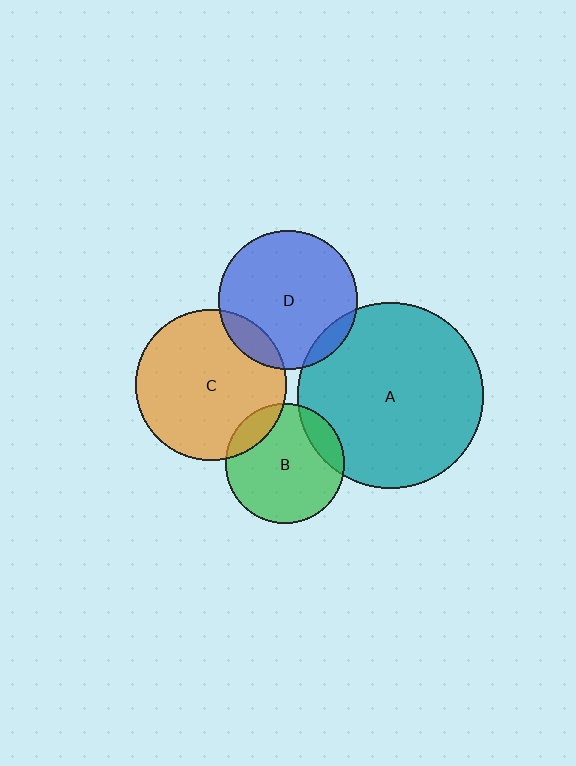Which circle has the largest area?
Circle A (teal).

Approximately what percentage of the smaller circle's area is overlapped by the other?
Approximately 15%.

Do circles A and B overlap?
Yes.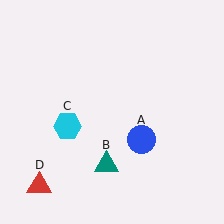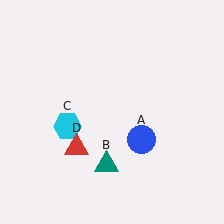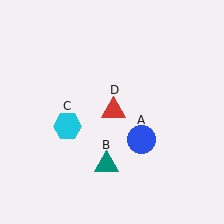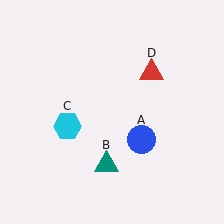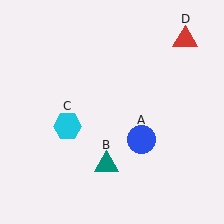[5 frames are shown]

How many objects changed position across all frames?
1 object changed position: red triangle (object D).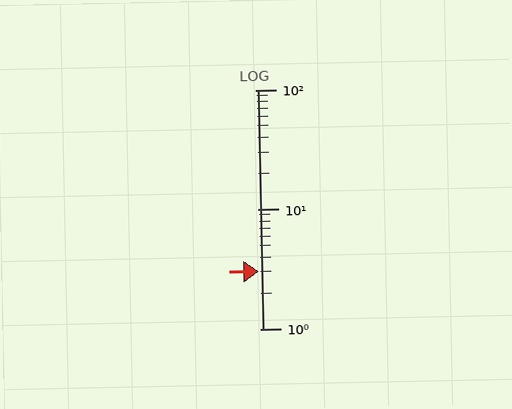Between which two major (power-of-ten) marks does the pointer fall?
The pointer is between 1 and 10.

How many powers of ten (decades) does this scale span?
The scale spans 2 decades, from 1 to 100.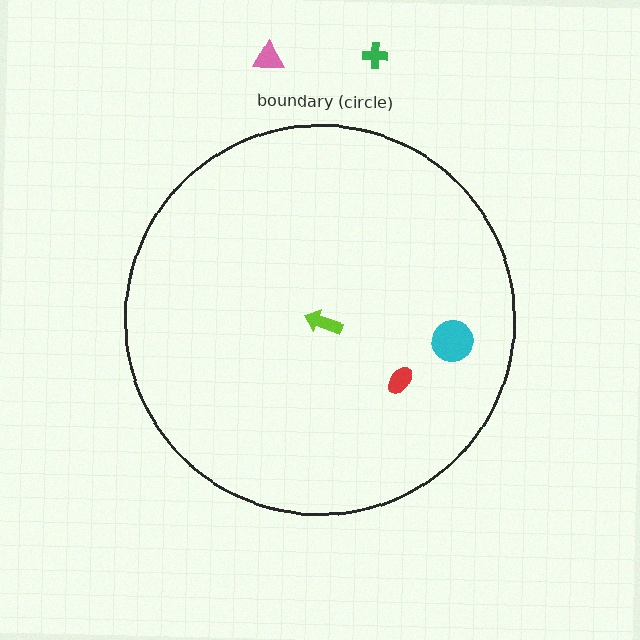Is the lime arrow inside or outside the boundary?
Inside.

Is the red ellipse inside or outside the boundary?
Inside.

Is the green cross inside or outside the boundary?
Outside.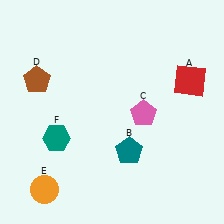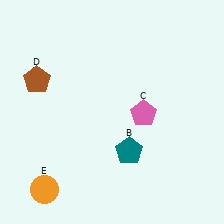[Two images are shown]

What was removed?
The red square (A), the teal hexagon (F) were removed in Image 2.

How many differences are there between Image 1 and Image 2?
There are 2 differences between the two images.